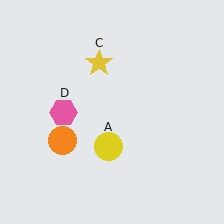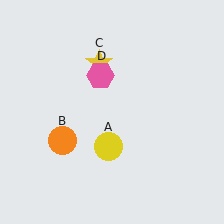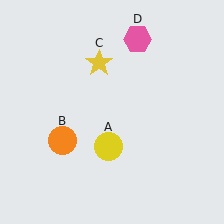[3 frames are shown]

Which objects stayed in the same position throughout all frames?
Yellow circle (object A) and orange circle (object B) and yellow star (object C) remained stationary.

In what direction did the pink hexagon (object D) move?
The pink hexagon (object D) moved up and to the right.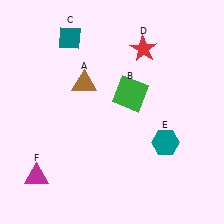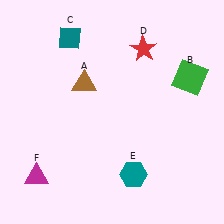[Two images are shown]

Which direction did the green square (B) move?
The green square (B) moved right.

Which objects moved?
The objects that moved are: the green square (B), the teal hexagon (E).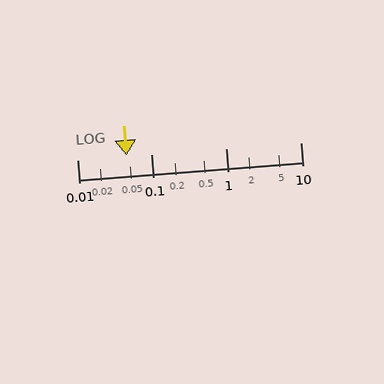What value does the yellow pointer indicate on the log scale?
The pointer indicates approximately 0.046.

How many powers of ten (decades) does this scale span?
The scale spans 3 decades, from 0.01 to 10.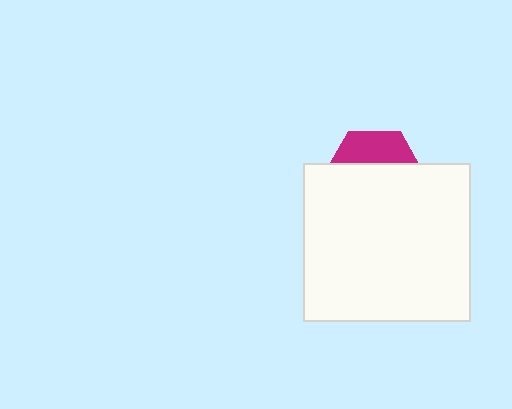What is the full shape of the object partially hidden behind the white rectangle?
The partially hidden object is a magenta hexagon.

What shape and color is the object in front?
The object in front is a white rectangle.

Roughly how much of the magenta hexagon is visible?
A small part of it is visible (roughly 32%).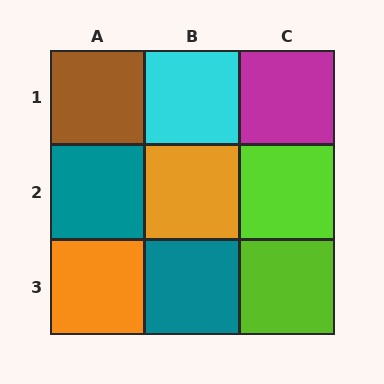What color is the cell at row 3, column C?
Lime.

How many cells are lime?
2 cells are lime.